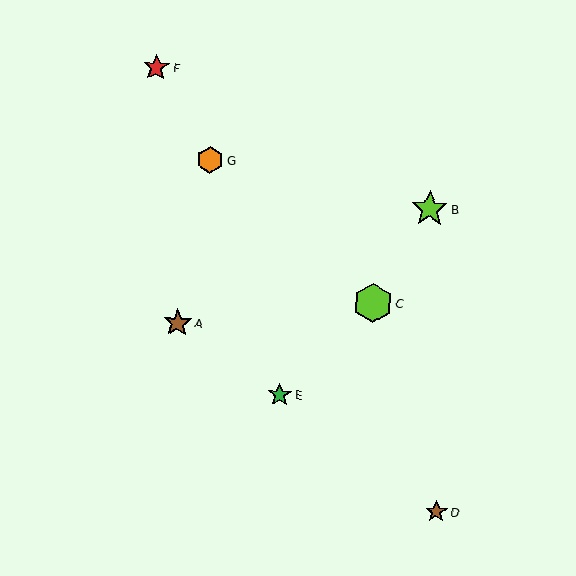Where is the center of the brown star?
The center of the brown star is at (178, 323).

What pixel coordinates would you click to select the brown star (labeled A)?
Click at (178, 323) to select the brown star A.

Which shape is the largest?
The lime hexagon (labeled C) is the largest.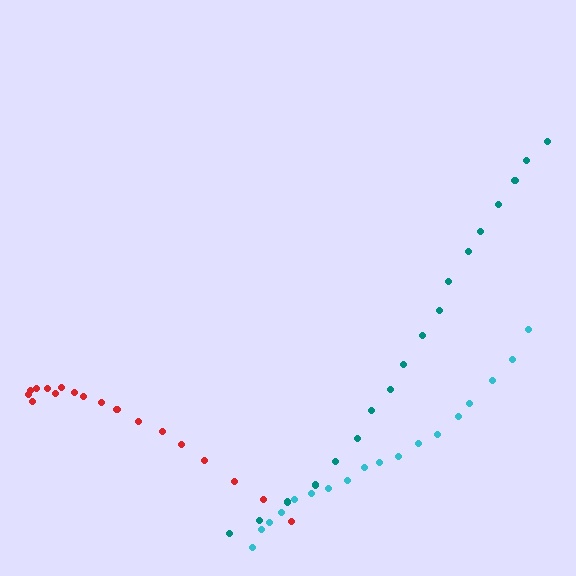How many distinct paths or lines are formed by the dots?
There are 3 distinct paths.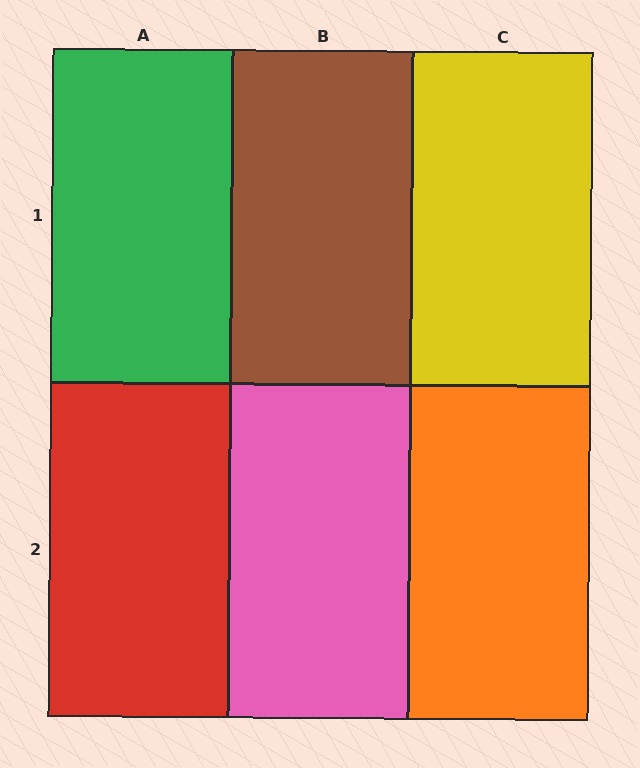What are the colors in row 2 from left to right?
Red, pink, orange.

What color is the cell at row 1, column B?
Brown.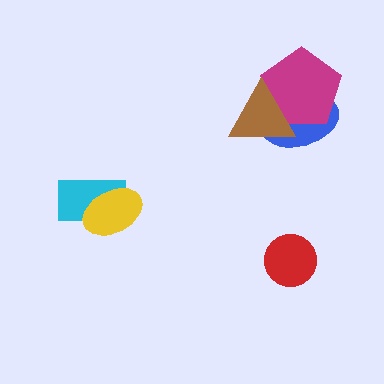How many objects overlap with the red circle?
0 objects overlap with the red circle.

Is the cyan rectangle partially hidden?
Yes, it is partially covered by another shape.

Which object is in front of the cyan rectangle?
The yellow ellipse is in front of the cyan rectangle.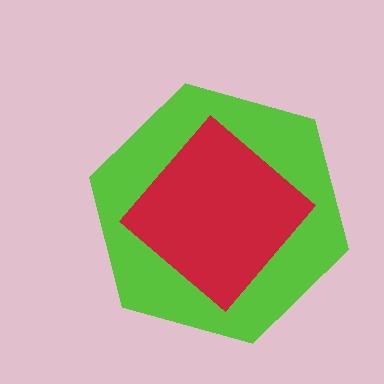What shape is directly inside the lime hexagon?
The red diamond.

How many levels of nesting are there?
2.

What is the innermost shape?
The red diamond.